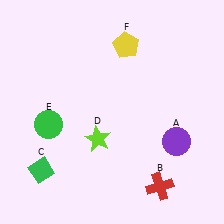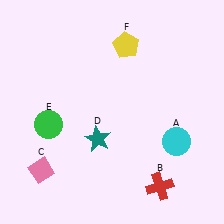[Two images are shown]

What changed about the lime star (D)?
In Image 1, D is lime. In Image 2, it changed to teal.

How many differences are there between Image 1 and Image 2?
There are 3 differences between the two images.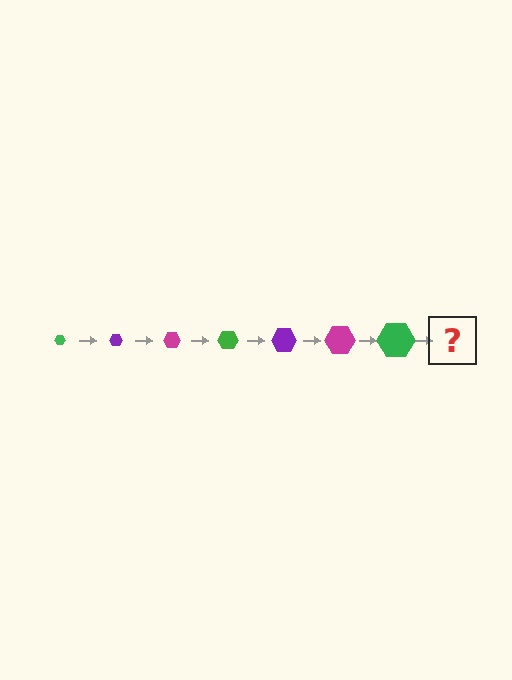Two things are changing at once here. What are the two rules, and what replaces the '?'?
The two rules are that the hexagon grows larger each step and the color cycles through green, purple, and magenta. The '?' should be a purple hexagon, larger than the previous one.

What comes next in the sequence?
The next element should be a purple hexagon, larger than the previous one.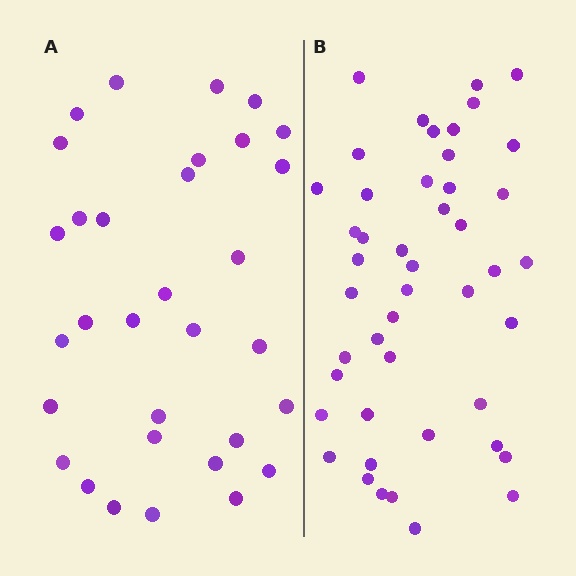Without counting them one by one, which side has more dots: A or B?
Region B (the right region) has more dots.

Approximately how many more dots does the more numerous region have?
Region B has approximately 15 more dots than region A.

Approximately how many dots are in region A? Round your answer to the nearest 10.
About 30 dots. (The exact count is 32, which rounds to 30.)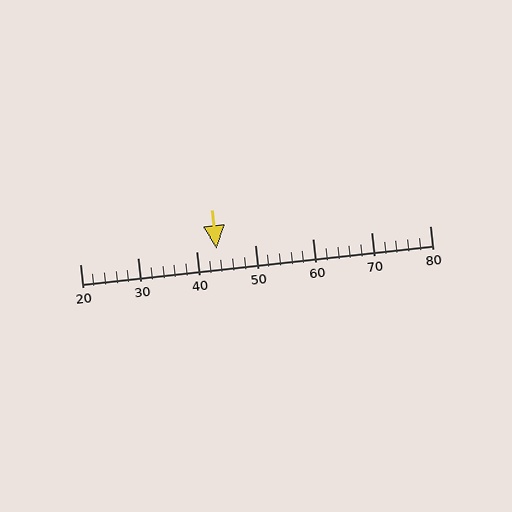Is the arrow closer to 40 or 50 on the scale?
The arrow is closer to 40.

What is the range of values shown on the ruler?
The ruler shows values from 20 to 80.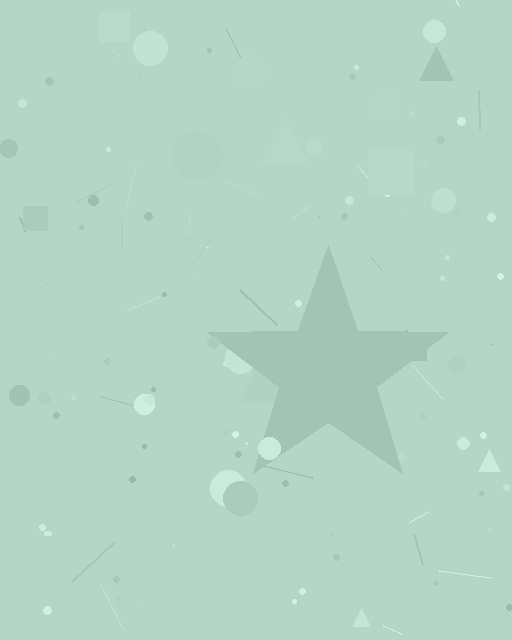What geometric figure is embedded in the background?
A star is embedded in the background.